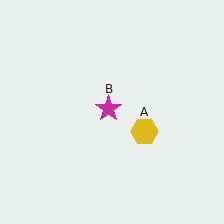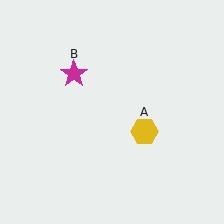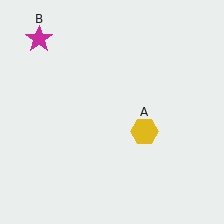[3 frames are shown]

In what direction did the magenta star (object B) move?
The magenta star (object B) moved up and to the left.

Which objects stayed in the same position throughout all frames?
Yellow hexagon (object A) remained stationary.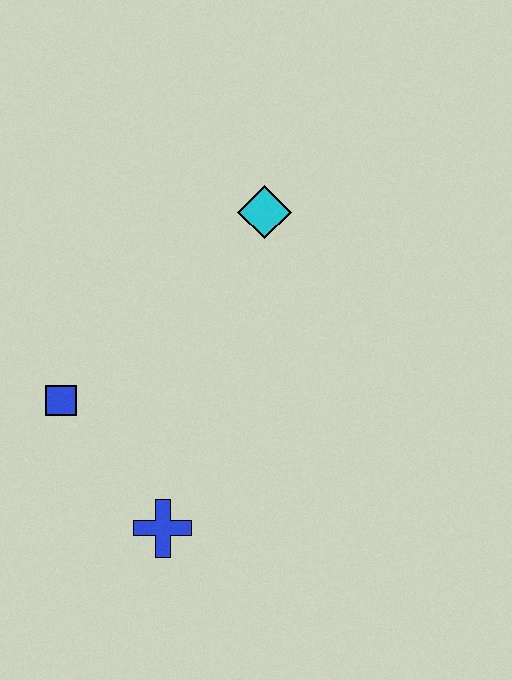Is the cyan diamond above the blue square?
Yes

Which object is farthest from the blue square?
The cyan diamond is farthest from the blue square.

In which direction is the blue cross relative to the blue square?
The blue cross is below the blue square.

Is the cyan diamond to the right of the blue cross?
Yes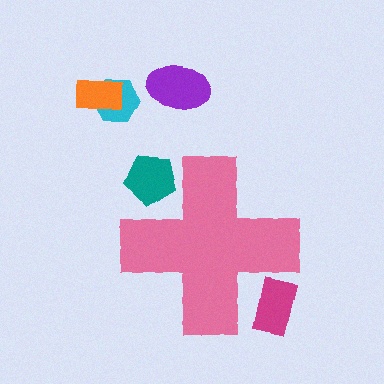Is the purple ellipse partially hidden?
No, the purple ellipse is fully visible.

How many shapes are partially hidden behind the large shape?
2 shapes are partially hidden.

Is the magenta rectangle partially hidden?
Yes, the magenta rectangle is partially hidden behind the pink cross.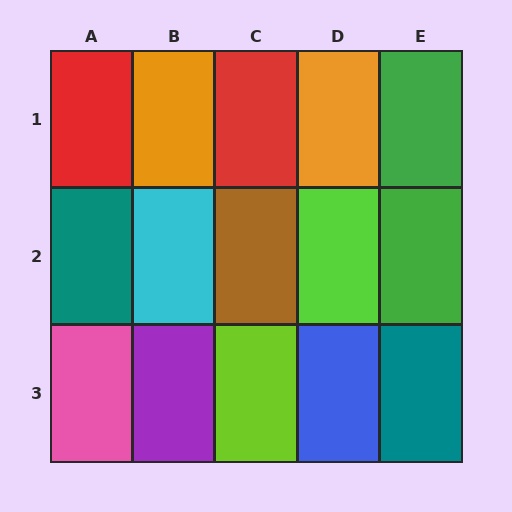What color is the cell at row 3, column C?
Lime.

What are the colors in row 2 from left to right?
Teal, cyan, brown, lime, green.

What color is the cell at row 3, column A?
Pink.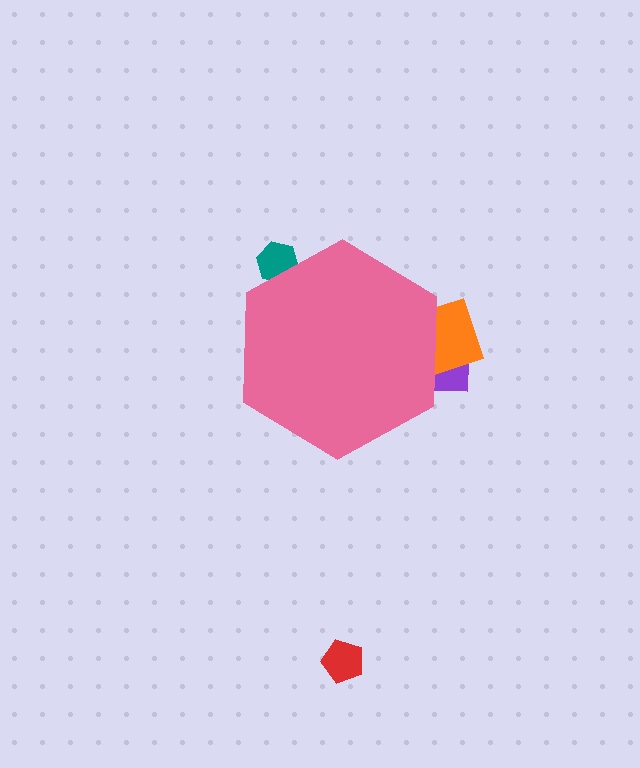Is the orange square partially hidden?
Yes, the orange square is partially hidden behind the pink hexagon.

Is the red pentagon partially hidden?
No, the red pentagon is fully visible.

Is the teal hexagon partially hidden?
Yes, the teal hexagon is partially hidden behind the pink hexagon.